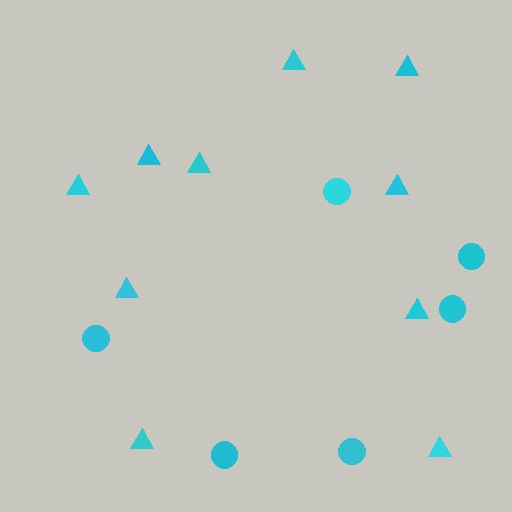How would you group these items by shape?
There are 2 groups: one group of circles (6) and one group of triangles (10).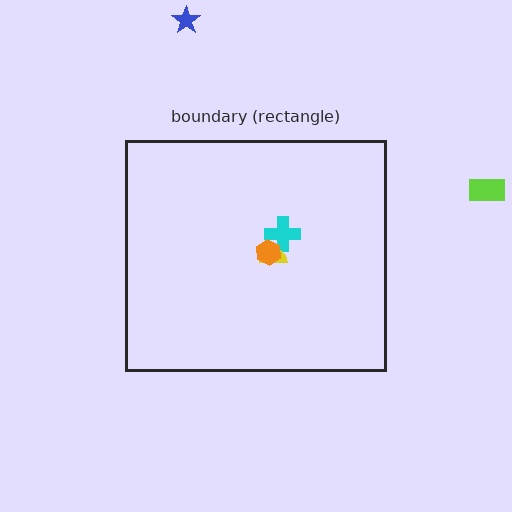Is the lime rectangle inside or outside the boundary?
Outside.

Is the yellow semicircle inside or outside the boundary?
Inside.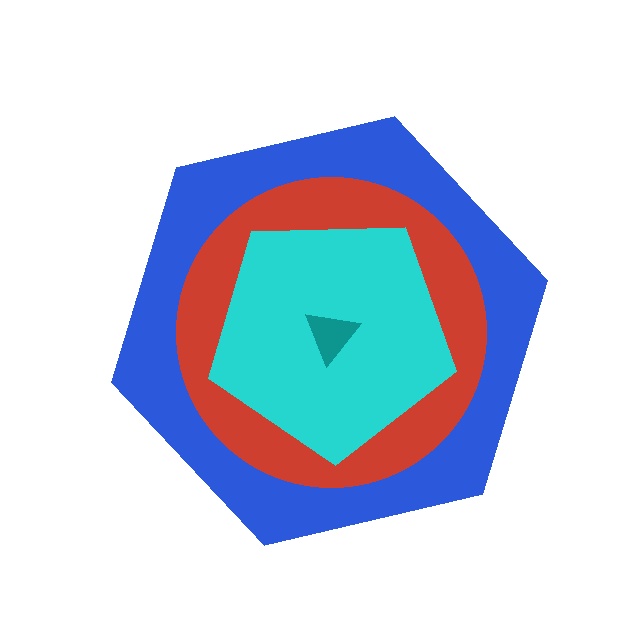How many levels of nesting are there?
4.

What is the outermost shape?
The blue hexagon.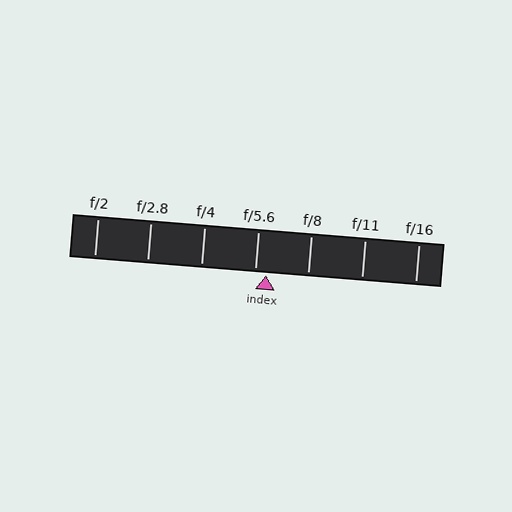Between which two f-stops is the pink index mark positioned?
The index mark is between f/5.6 and f/8.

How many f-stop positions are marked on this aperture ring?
There are 7 f-stop positions marked.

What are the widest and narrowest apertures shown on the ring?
The widest aperture shown is f/2 and the narrowest is f/16.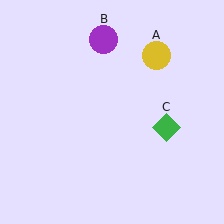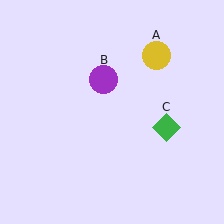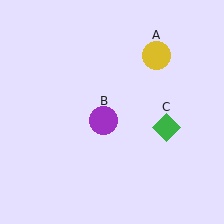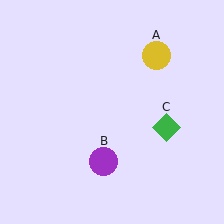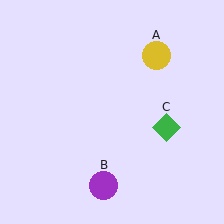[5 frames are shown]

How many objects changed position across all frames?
1 object changed position: purple circle (object B).